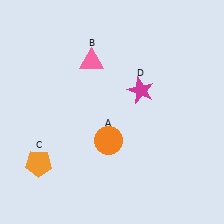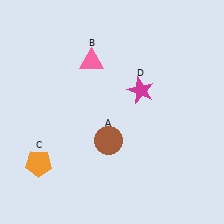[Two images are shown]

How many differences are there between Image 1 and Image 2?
There is 1 difference between the two images.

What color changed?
The circle (A) changed from orange in Image 1 to brown in Image 2.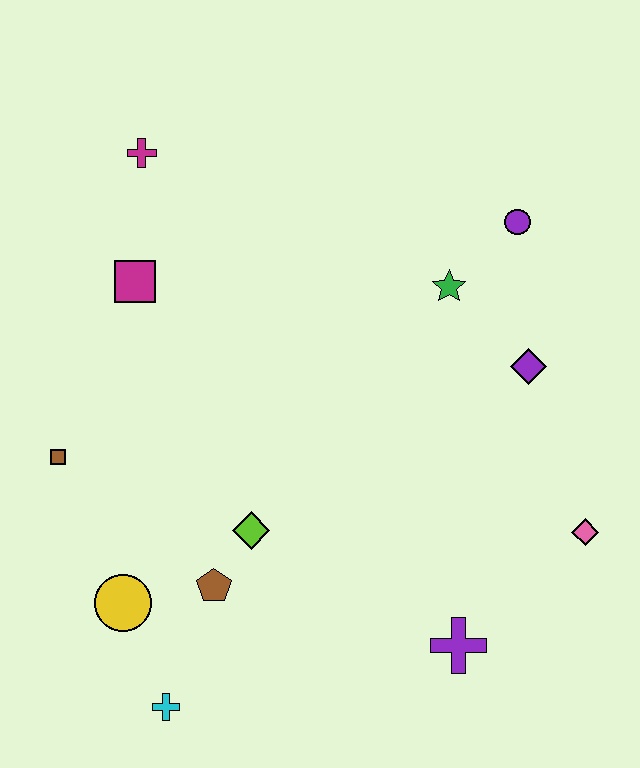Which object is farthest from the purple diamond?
The cyan cross is farthest from the purple diamond.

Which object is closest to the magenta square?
The magenta cross is closest to the magenta square.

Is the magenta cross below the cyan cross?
No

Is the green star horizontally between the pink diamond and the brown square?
Yes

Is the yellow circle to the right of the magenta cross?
No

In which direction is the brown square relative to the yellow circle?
The brown square is above the yellow circle.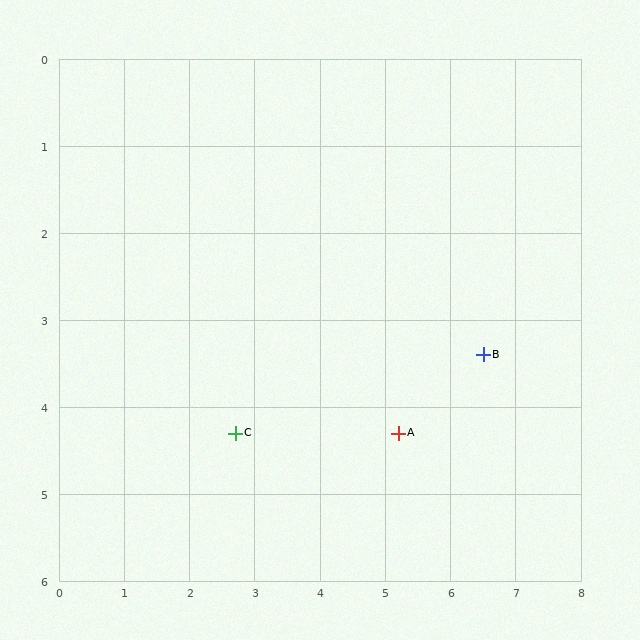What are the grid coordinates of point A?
Point A is at approximately (5.2, 4.3).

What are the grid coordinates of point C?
Point C is at approximately (2.7, 4.3).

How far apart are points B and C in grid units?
Points B and C are about 3.9 grid units apart.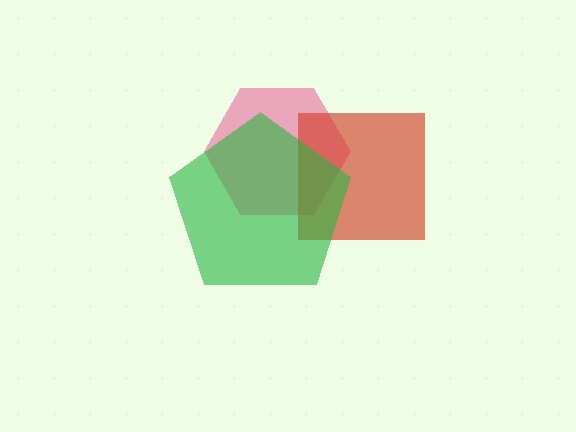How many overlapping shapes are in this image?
There are 3 overlapping shapes in the image.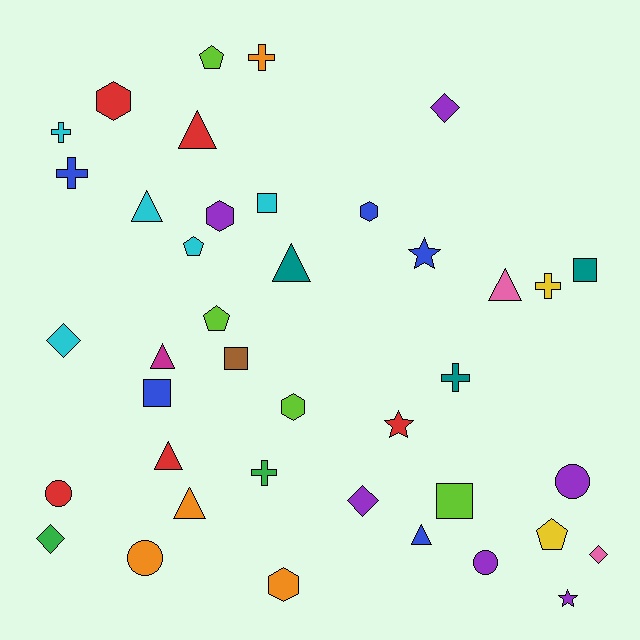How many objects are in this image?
There are 40 objects.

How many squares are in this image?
There are 5 squares.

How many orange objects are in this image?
There are 4 orange objects.